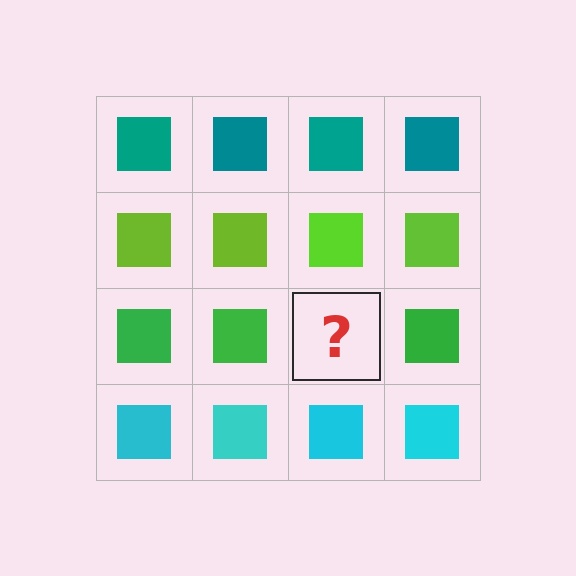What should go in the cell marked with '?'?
The missing cell should contain a green square.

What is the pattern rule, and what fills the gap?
The rule is that each row has a consistent color. The gap should be filled with a green square.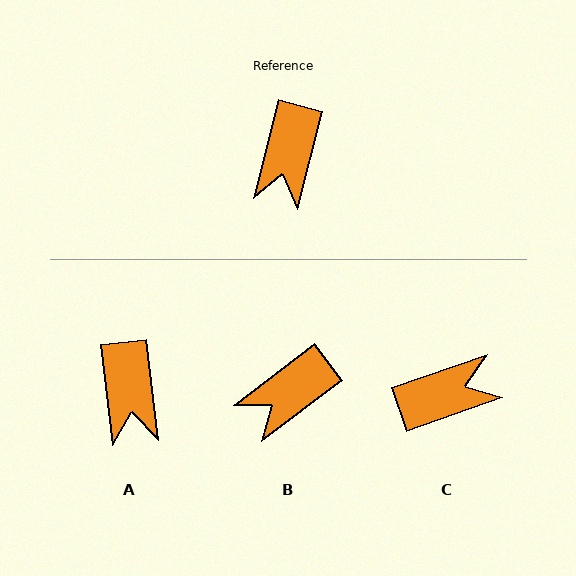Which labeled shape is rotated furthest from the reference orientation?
C, about 123 degrees away.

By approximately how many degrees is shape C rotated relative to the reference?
Approximately 123 degrees counter-clockwise.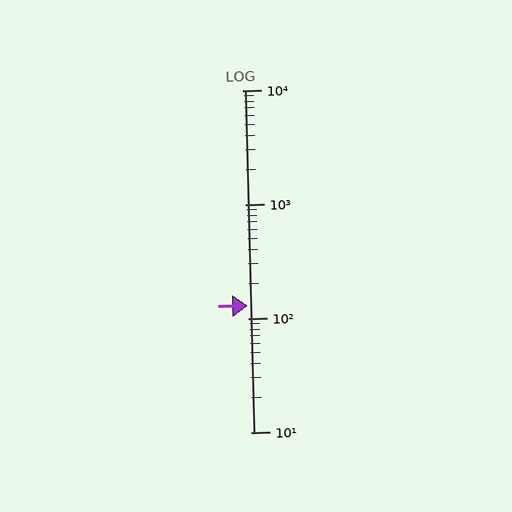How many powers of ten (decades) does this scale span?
The scale spans 3 decades, from 10 to 10000.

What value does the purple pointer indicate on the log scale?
The pointer indicates approximately 130.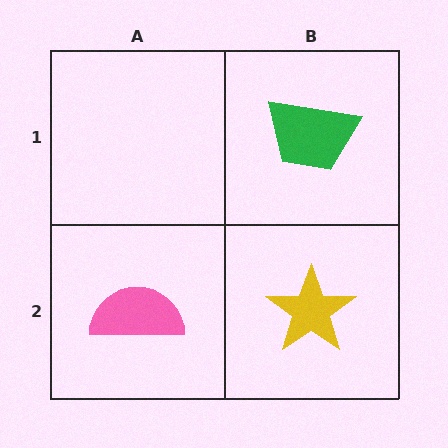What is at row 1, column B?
A green trapezoid.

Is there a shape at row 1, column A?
No, that cell is empty.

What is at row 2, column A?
A pink semicircle.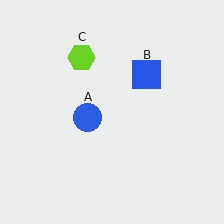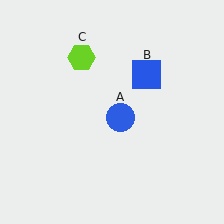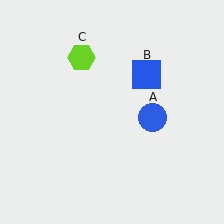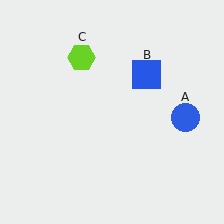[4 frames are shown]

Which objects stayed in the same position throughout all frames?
Blue square (object B) and lime hexagon (object C) remained stationary.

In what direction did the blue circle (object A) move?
The blue circle (object A) moved right.